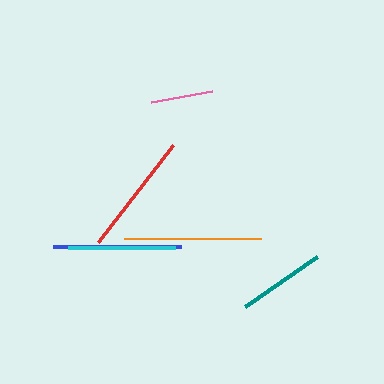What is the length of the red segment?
The red segment is approximately 123 pixels long.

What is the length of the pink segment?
The pink segment is approximately 62 pixels long.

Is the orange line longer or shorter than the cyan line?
The orange line is longer than the cyan line.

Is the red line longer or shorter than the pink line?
The red line is longer than the pink line.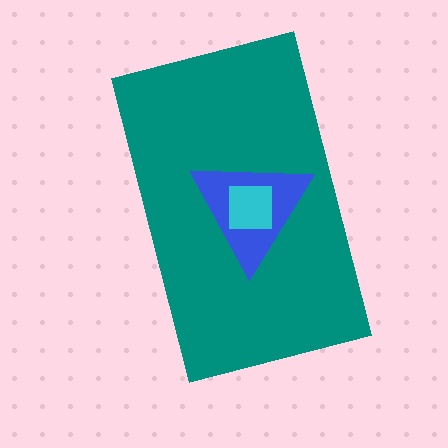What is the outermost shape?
The teal rectangle.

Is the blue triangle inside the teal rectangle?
Yes.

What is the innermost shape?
The cyan square.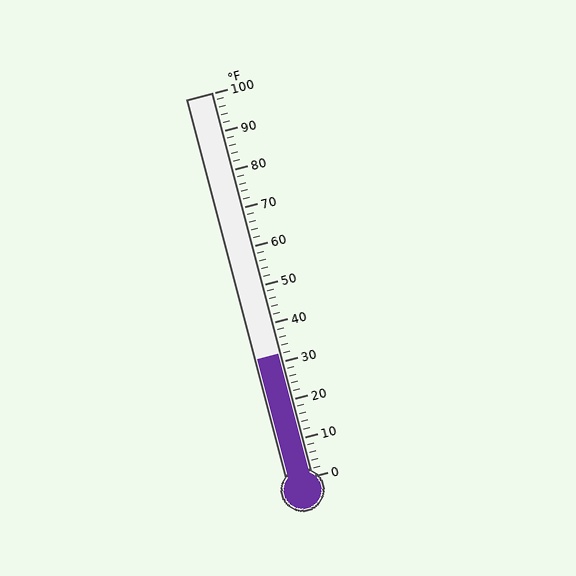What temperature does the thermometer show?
The thermometer shows approximately 32°F.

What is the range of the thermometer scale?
The thermometer scale ranges from 0°F to 100°F.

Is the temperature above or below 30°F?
The temperature is above 30°F.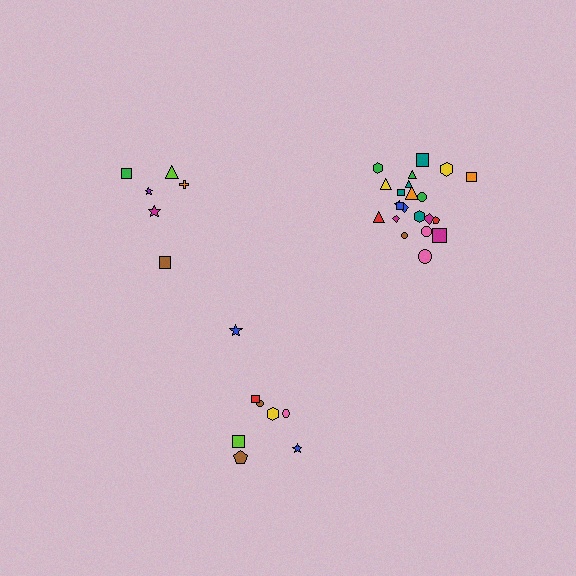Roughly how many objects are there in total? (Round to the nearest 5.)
Roughly 35 objects in total.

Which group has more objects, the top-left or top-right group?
The top-right group.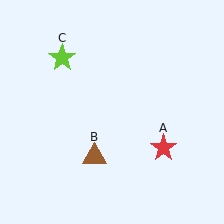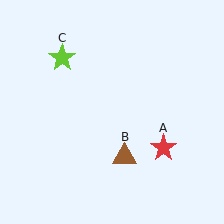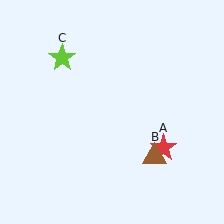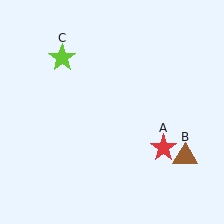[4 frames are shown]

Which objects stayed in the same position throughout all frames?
Red star (object A) and lime star (object C) remained stationary.